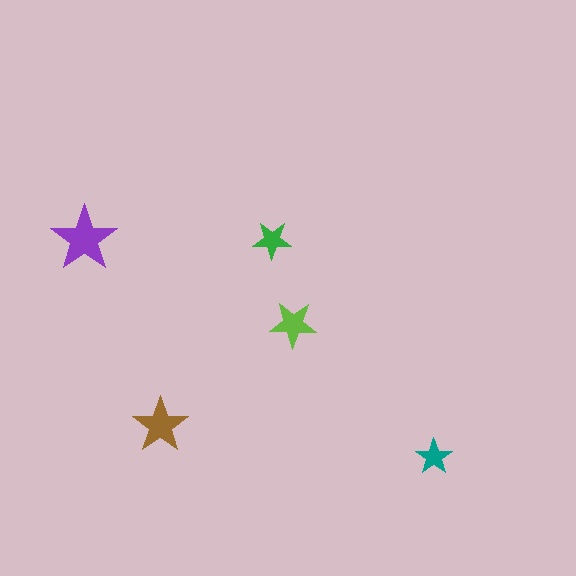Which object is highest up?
The purple star is topmost.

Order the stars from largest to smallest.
the purple one, the brown one, the lime one, the green one, the teal one.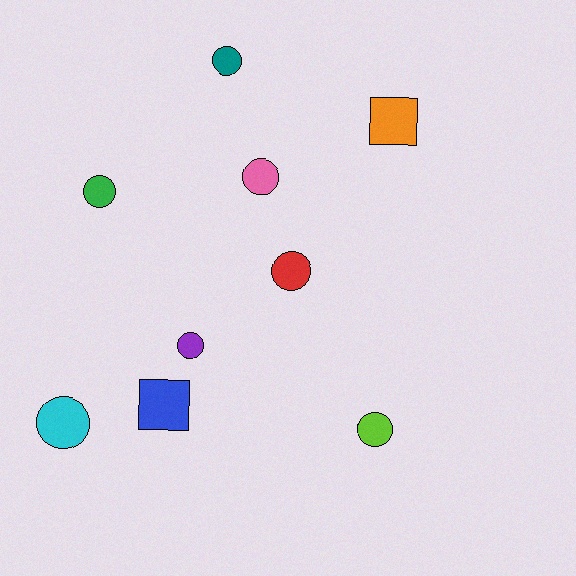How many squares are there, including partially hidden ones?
There are 2 squares.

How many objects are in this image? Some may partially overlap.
There are 9 objects.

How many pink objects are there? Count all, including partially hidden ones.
There is 1 pink object.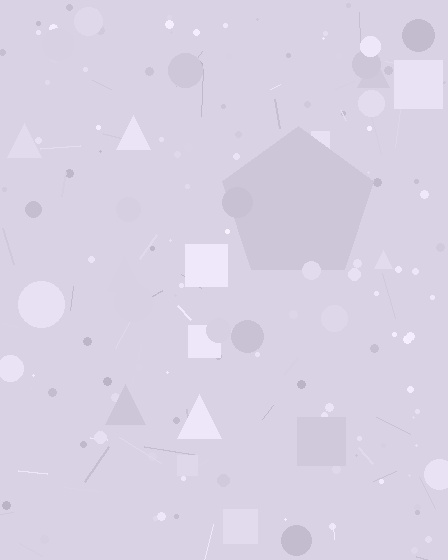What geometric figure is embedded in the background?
A pentagon is embedded in the background.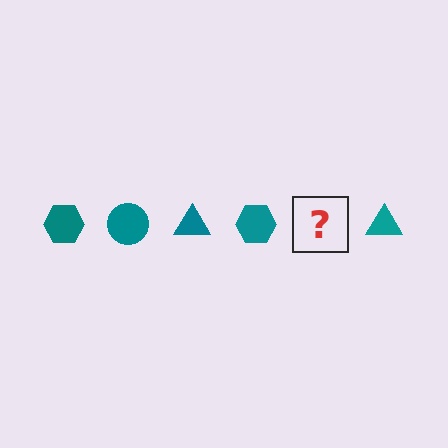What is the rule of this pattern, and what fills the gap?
The rule is that the pattern cycles through hexagon, circle, triangle shapes in teal. The gap should be filled with a teal circle.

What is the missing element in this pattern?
The missing element is a teal circle.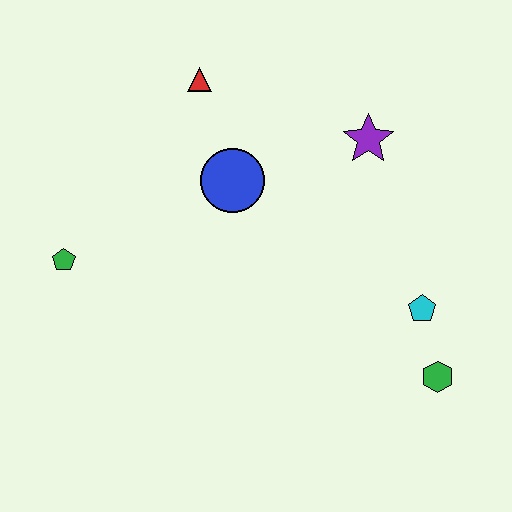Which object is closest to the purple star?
The blue circle is closest to the purple star.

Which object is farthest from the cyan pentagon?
The green pentagon is farthest from the cyan pentagon.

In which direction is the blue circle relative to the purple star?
The blue circle is to the left of the purple star.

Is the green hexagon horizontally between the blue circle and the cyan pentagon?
No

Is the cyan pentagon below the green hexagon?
No